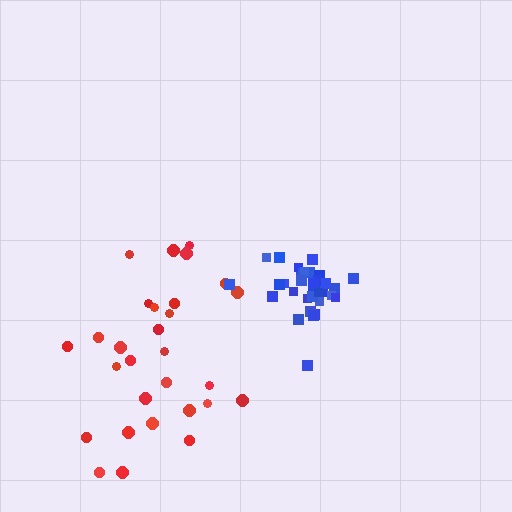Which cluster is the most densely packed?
Blue.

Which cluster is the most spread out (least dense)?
Red.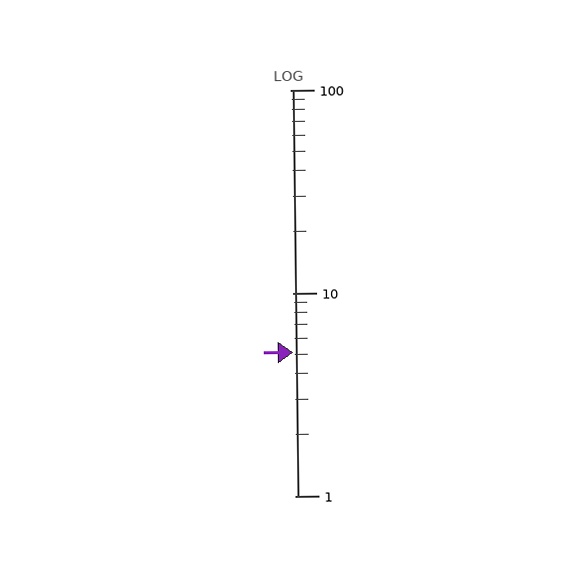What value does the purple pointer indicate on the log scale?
The pointer indicates approximately 5.1.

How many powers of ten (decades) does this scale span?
The scale spans 2 decades, from 1 to 100.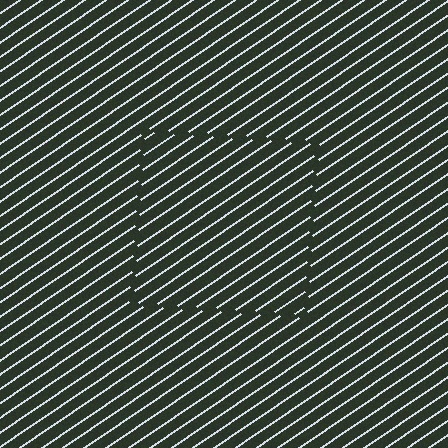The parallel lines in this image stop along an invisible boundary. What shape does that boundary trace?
An illusory square. The interior of the shape contains the same grating, shifted by half a period — the contour is defined by the phase discontinuity where line-ends from the inner and outer gratings abut.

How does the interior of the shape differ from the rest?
The interior of the shape contains the same grating, shifted by half a period — the contour is defined by the phase discontinuity where line-ends from the inner and outer gratings abut.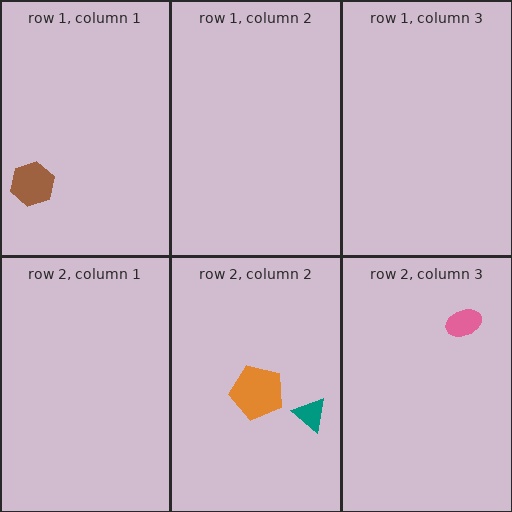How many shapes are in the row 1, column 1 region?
1.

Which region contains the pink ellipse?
The row 2, column 3 region.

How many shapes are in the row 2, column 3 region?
1.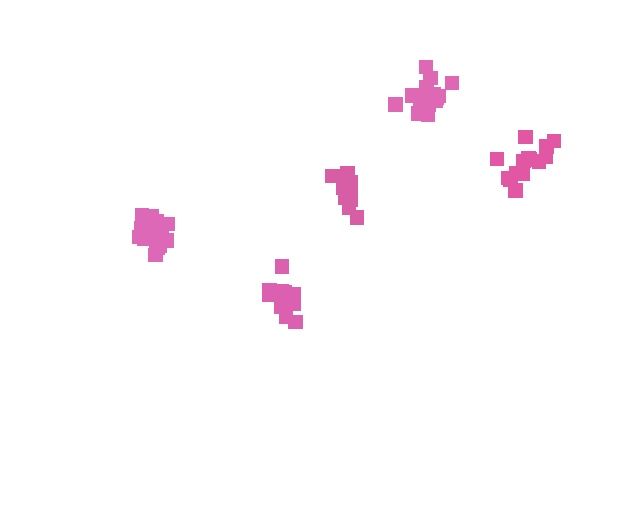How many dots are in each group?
Group 1: 11 dots, Group 2: 14 dots, Group 3: 12 dots, Group 4: 14 dots, Group 5: 17 dots (68 total).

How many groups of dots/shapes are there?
There are 5 groups.